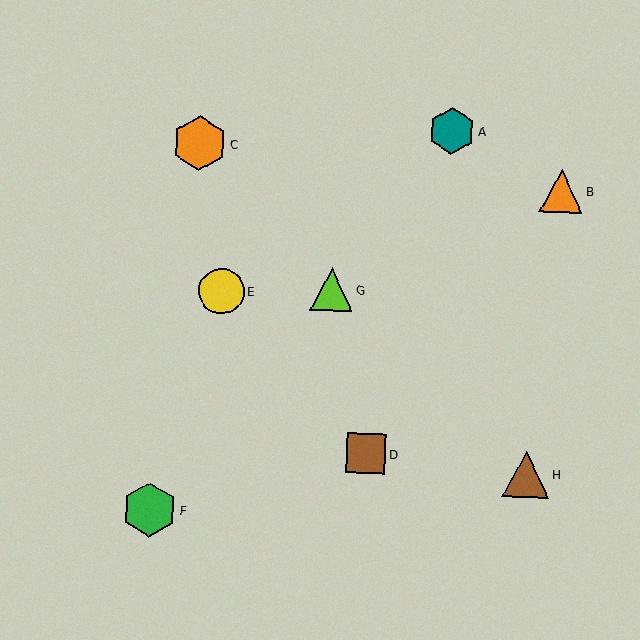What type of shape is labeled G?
Shape G is a lime triangle.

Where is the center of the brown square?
The center of the brown square is at (366, 453).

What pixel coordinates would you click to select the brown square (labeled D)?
Click at (366, 453) to select the brown square D.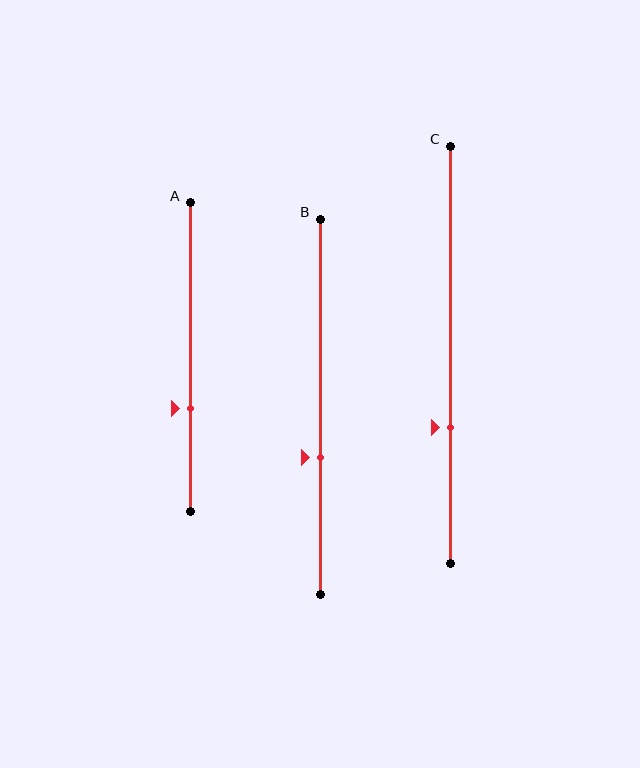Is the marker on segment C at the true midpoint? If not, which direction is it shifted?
No, the marker on segment C is shifted downward by about 17% of the segment length.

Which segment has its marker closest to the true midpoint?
Segment B has its marker closest to the true midpoint.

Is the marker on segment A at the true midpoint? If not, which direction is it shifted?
No, the marker on segment A is shifted downward by about 17% of the segment length.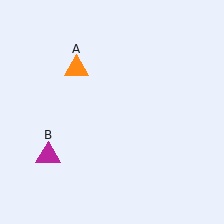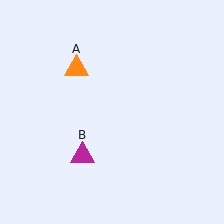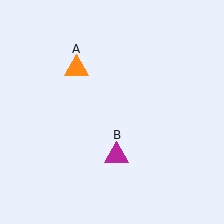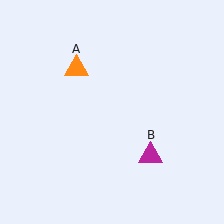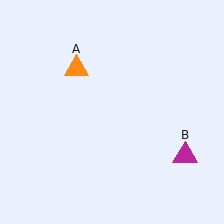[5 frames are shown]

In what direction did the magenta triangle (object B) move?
The magenta triangle (object B) moved right.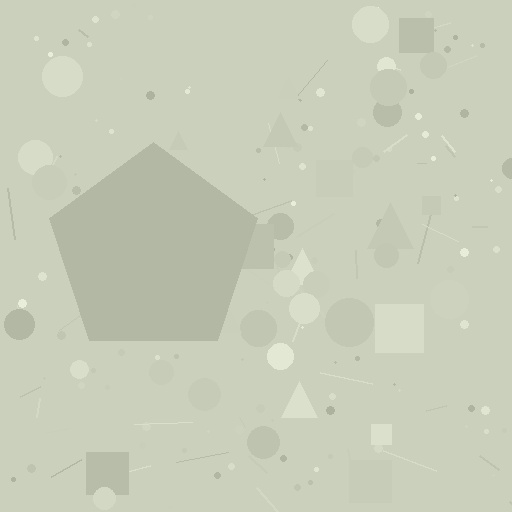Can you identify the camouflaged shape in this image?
The camouflaged shape is a pentagon.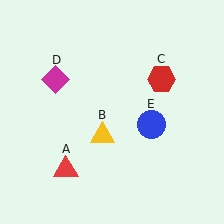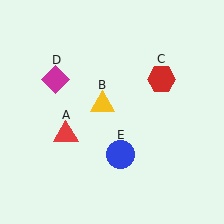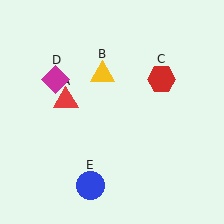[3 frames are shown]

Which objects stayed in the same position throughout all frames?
Red hexagon (object C) and magenta diamond (object D) remained stationary.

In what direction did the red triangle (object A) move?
The red triangle (object A) moved up.